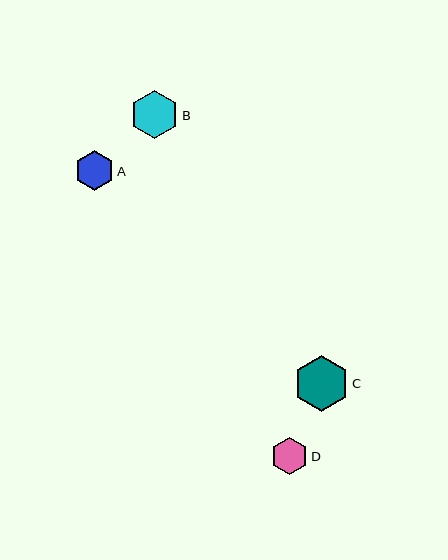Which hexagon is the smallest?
Hexagon D is the smallest with a size of approximately 37 pixels.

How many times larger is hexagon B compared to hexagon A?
Hexagon B is approximately 1.2 times the size of hexagon A.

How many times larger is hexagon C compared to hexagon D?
Hexagon C is approximately 1.5 times the size of hexagon D.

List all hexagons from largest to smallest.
From largest to smallest: C, B, A, D.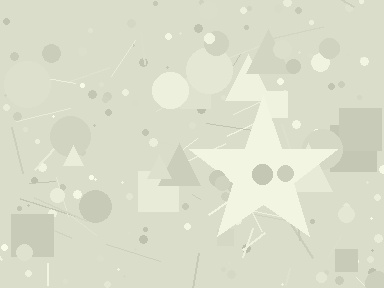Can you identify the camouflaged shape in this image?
The camouflaged shape is a star.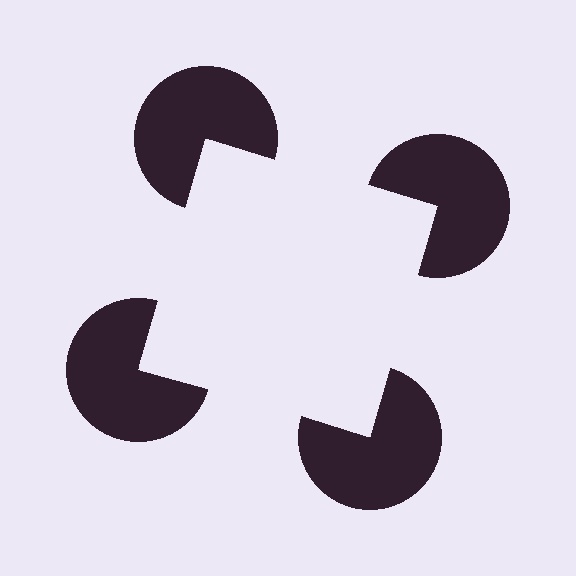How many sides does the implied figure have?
4 sides.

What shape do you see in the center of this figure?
An illusory square — its edges are inferred from the aligned wedge cuts in the pac-man discs, not physically drawn.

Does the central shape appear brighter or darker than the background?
It typically appears slightly brighter than the background, even though no actual brightness change is drawn.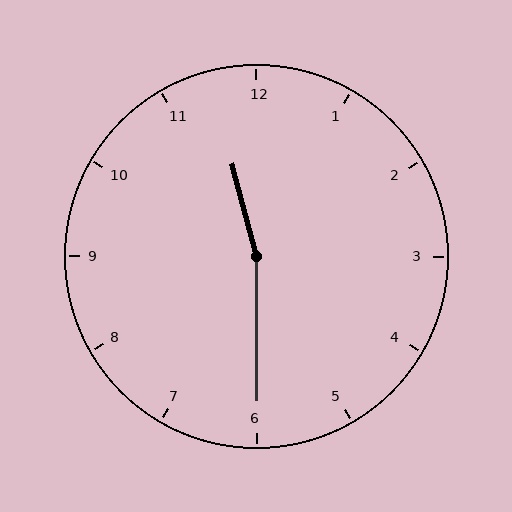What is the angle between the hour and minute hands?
Approximately 165 degrees.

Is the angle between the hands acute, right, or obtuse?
It is obtuse.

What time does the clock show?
11:30.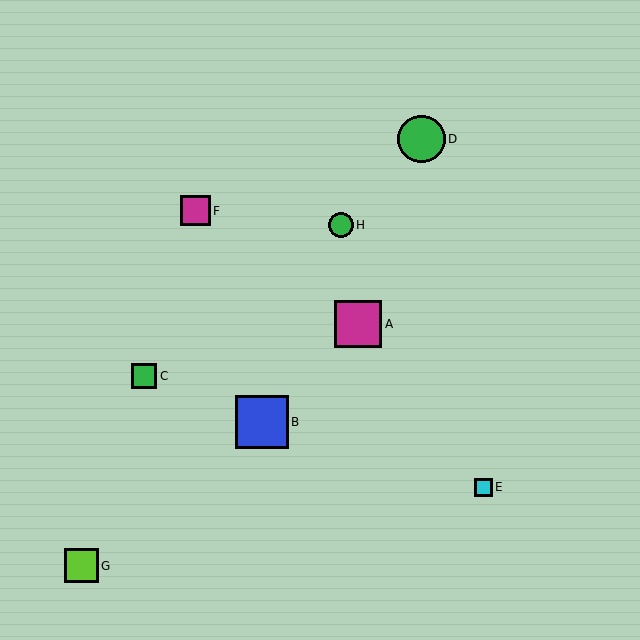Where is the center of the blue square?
The center of the blue square is at (262, 422).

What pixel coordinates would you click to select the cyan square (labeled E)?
Click at (483, 487) to select the cyan square E.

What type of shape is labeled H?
Shape H is a green circle.